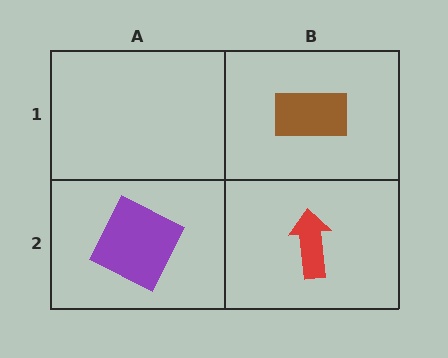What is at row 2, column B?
A red arrow.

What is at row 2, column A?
A purple square.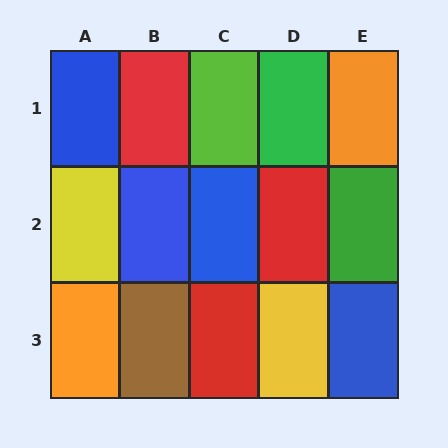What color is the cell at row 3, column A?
Orange.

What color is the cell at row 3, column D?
Yellow.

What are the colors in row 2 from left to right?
Yellow, blue, blue, red, green.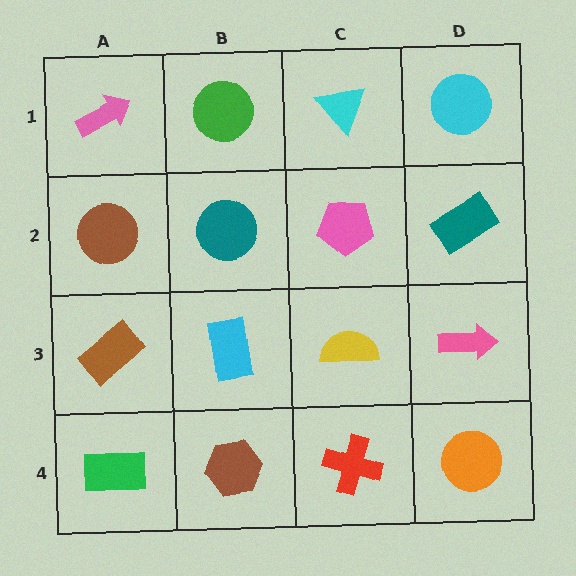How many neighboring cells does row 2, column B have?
4.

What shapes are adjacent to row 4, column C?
A yellow semicircle (row 3, column C), a brown hexagon (row 4, column B), an orange circle (row 4, column D).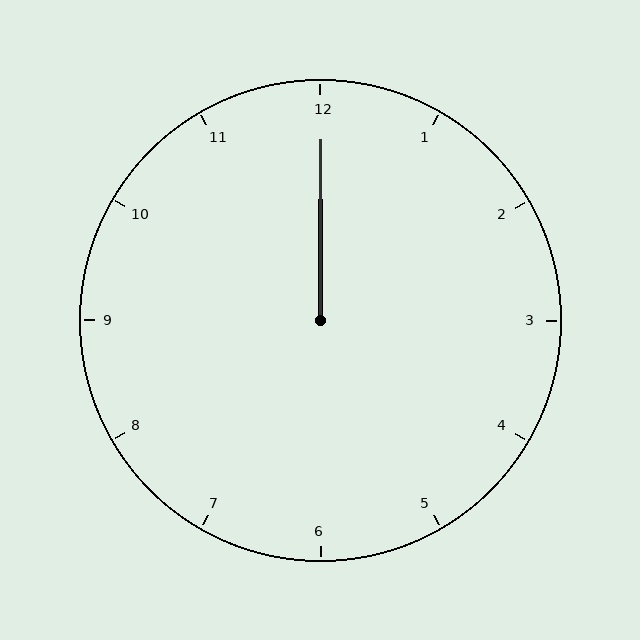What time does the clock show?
12:00.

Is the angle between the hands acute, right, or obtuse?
It is acute.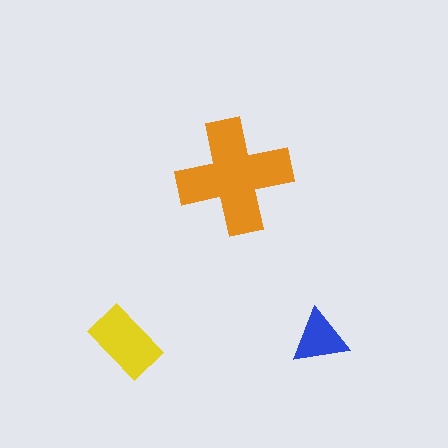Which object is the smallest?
The blue triangle.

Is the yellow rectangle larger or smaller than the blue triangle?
Larger.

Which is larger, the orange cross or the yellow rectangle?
The orange cross.